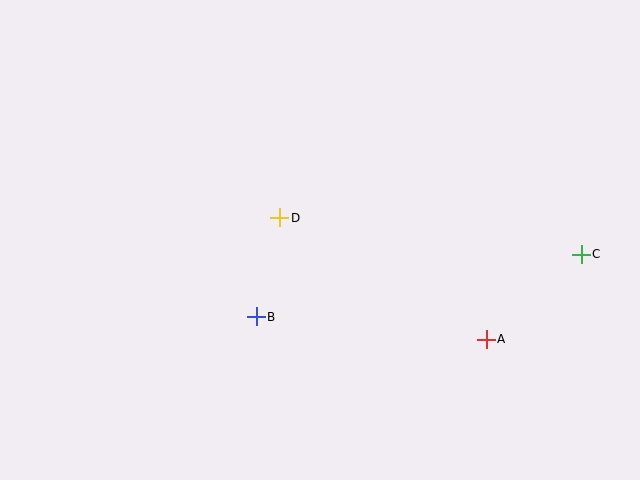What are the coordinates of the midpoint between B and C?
The midpoint between B and C is at (419, 286).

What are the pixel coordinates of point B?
Point B is at (256, 317).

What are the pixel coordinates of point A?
Point A is at (486, 339).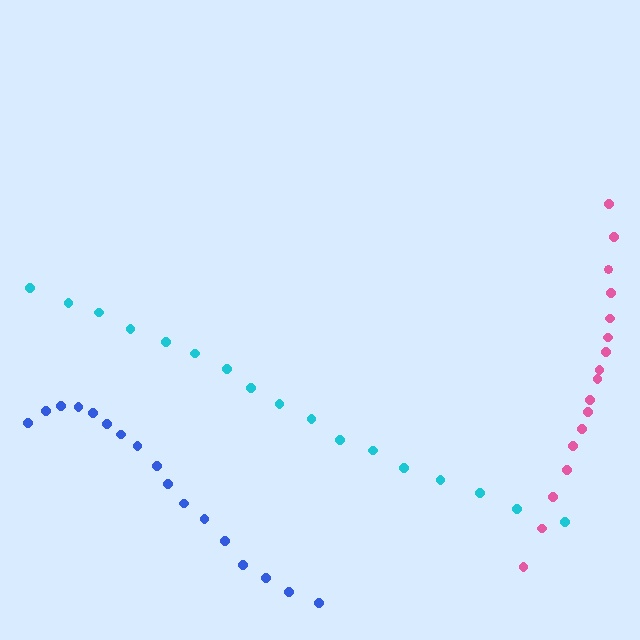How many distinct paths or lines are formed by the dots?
There are 3 distinct paths.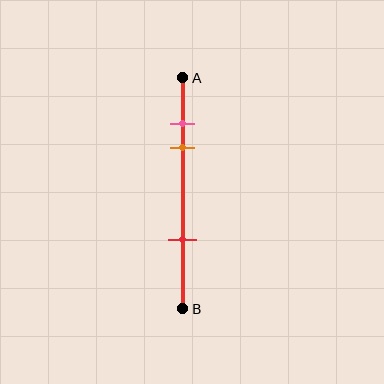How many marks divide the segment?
There are 3 marks dividing the segment.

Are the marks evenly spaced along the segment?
No, the marks are not evenly spaced.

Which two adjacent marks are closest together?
The pink and orange marks are the closest adjacent pair.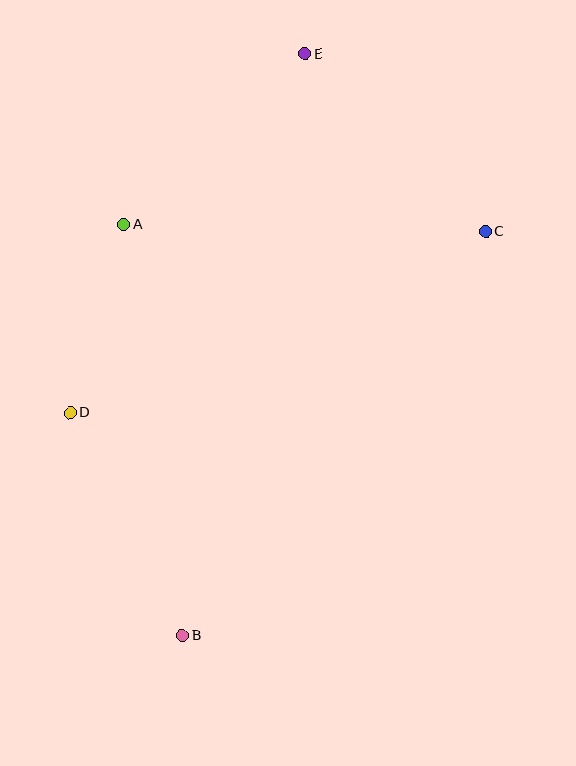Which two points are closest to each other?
Points A and D are closest to each other.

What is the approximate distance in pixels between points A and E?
The distance between A and E is approximately 249 pixels.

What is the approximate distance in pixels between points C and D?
The distance between C and D is approximately 453 pixels.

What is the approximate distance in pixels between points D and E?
The distance between D and E is approximately 429 pixels.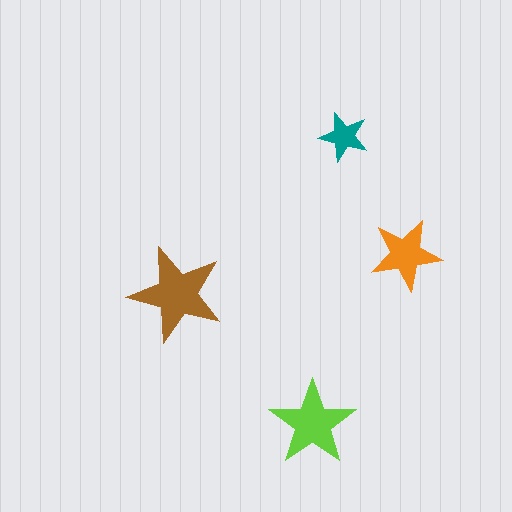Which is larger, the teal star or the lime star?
The lime one.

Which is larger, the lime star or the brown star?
The brown one.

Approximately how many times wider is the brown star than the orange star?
About 1.5 times wider.